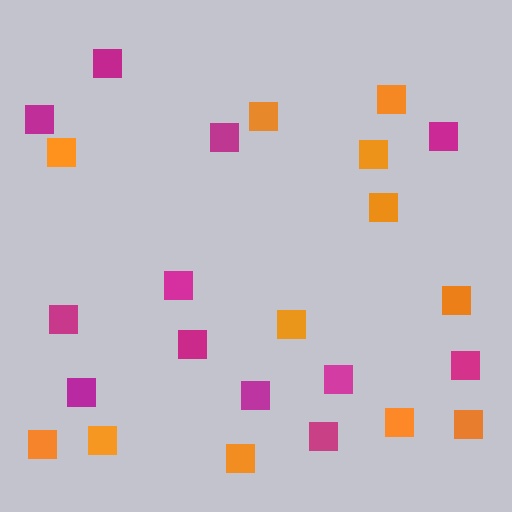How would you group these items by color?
There are 2 groups: one group of orange squares (12) and one group of magenta squares (12).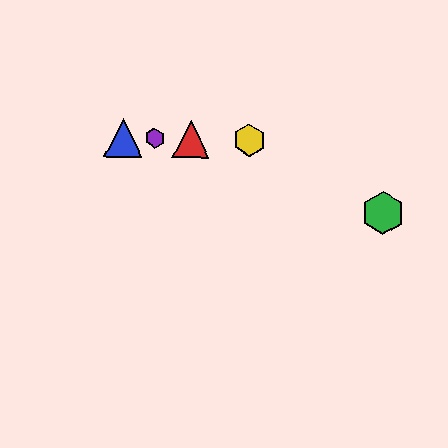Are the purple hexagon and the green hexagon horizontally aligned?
No, the purple hexagon is at y≈138 and the green hexagon is at y≈213.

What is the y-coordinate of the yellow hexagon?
The yellow hexagon is at y≈140.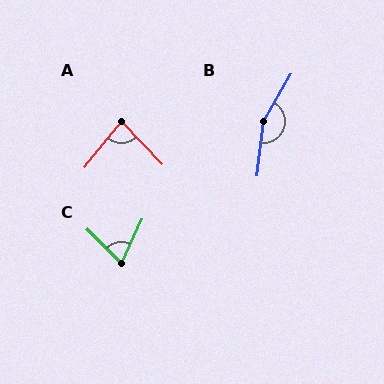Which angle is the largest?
B, at approximately 156 degrees.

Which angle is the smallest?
C, at approximately 70 degrees.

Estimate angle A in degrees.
Approximately 83 degrees.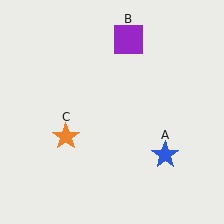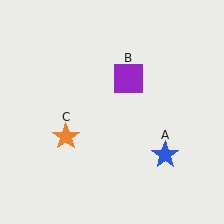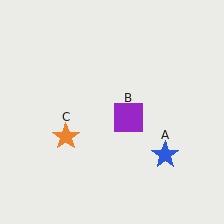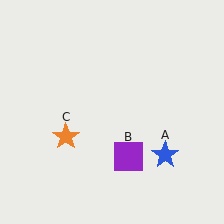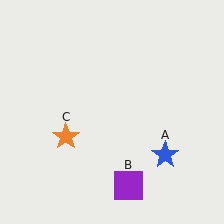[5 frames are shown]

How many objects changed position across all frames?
1 object changed position: purple square (object B).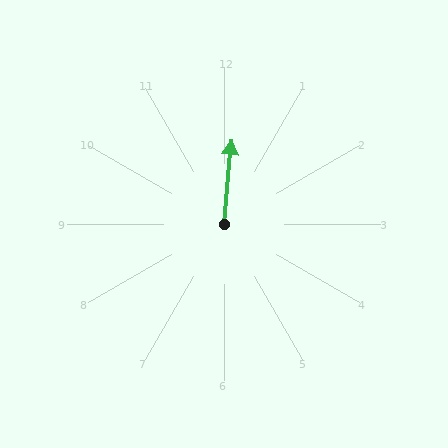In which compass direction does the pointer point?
North.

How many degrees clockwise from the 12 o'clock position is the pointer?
Approximately 5 degrees.